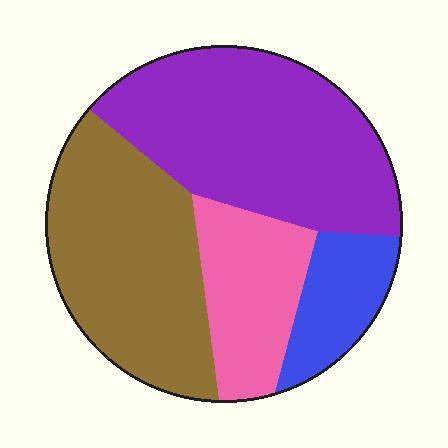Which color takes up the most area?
Purple, at roughly 40%.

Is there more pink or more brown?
Brown.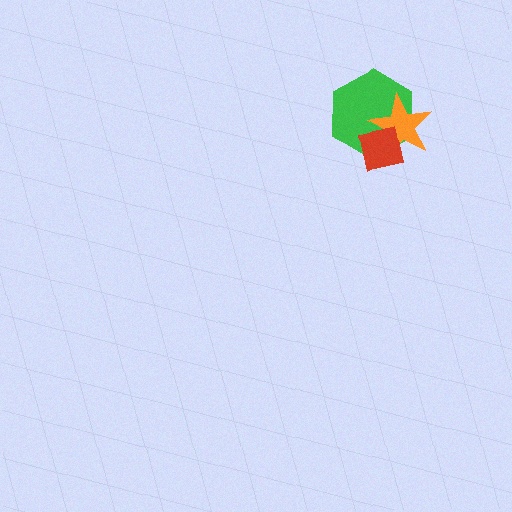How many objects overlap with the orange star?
2 objects overlap with the orange star.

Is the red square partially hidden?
No, no other shape covers it.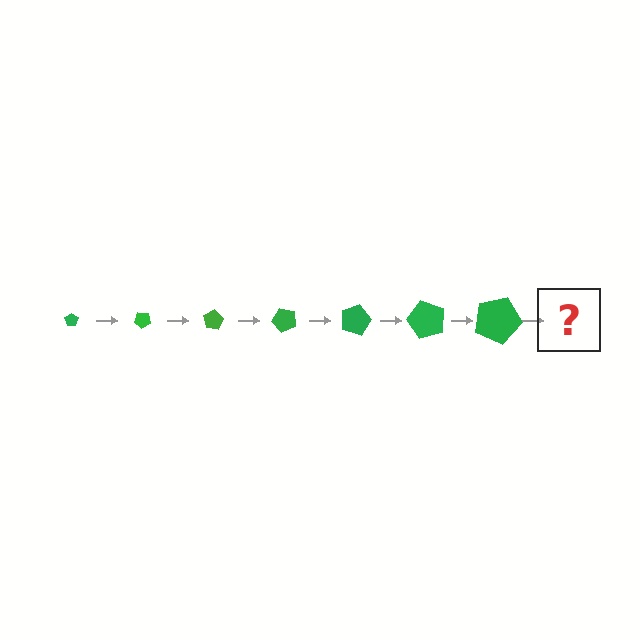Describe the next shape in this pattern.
It should be a pentagon, larger than the previous one and rotated 280 degrees from the start.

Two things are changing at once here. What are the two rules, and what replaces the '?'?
The two rules are that the pentagon grows larger each step and it rotates 40 degrees each step. The '?' should be a pentagon, larger than the previous one and rotated 280 degrees from the start.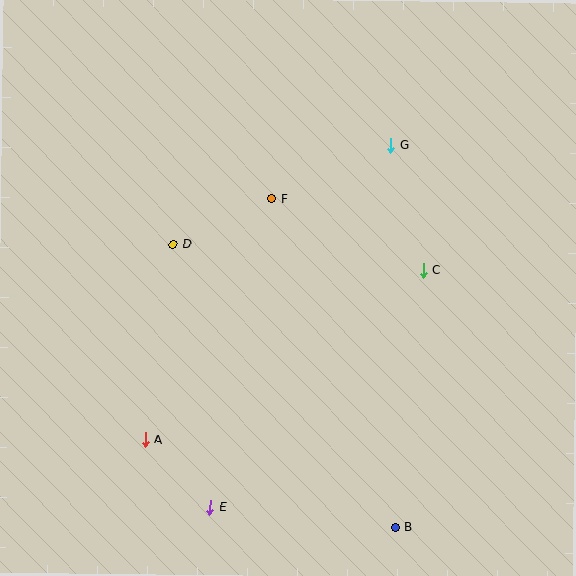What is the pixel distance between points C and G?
The distance between C and G is 129 pixels.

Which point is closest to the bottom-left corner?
Point A is closest to the bottom-left corner.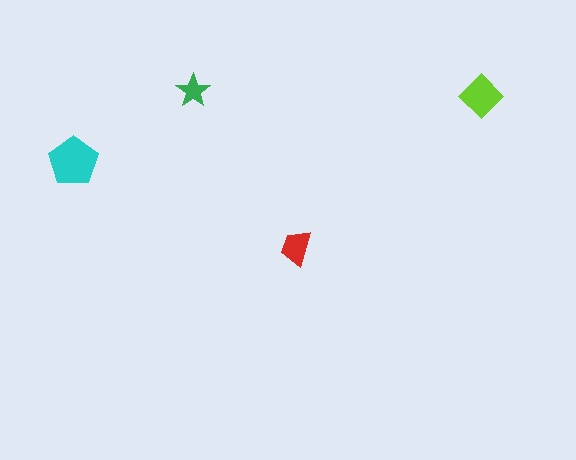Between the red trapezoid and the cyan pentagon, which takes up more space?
The cyan pentagon.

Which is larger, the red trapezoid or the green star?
The red trapezoid.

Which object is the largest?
The cyan pentagon.